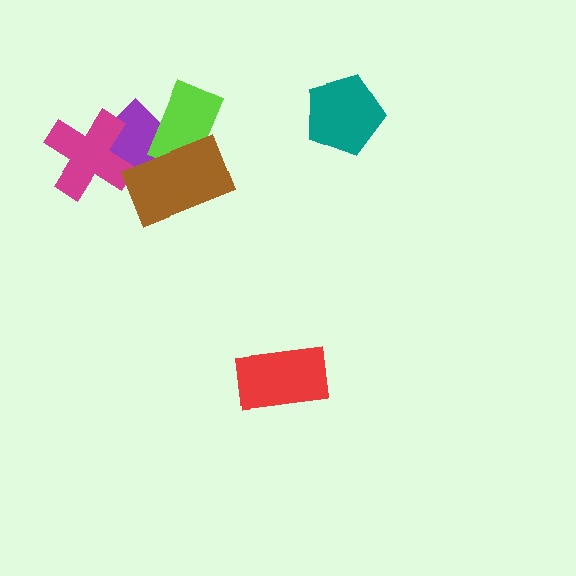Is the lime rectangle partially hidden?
Yes, it is partially covered by another shape.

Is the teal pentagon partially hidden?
No, no other shape covers it.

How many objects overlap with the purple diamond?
3 objects overlap with the purple diamond.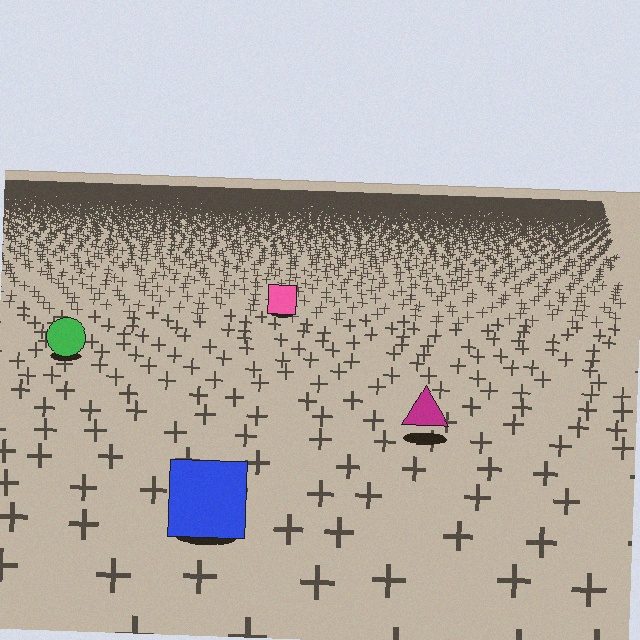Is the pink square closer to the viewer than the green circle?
No. The green circle is closer — you can tell from the texture gradient: the ground texture is coarser near it.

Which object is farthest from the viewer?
The pink square is farthest from the viewer. It appears smaller and the ground texture around it is denser.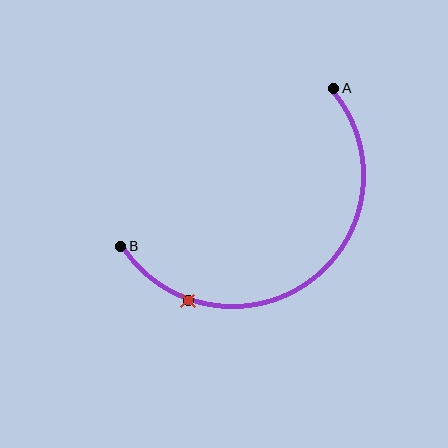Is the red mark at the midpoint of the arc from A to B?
No. The red mark lies on the arc but is closer to endpoint B. The arc midpoint would be at the point on the curve equidistant along the arc from both A and B.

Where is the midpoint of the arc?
The arc midpoint is the point on the curve farthest from the straight line joining A and B. It sits below and to the right of that line.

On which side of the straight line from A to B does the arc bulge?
The arc bulges below and to the right of the straight line connecting A and B.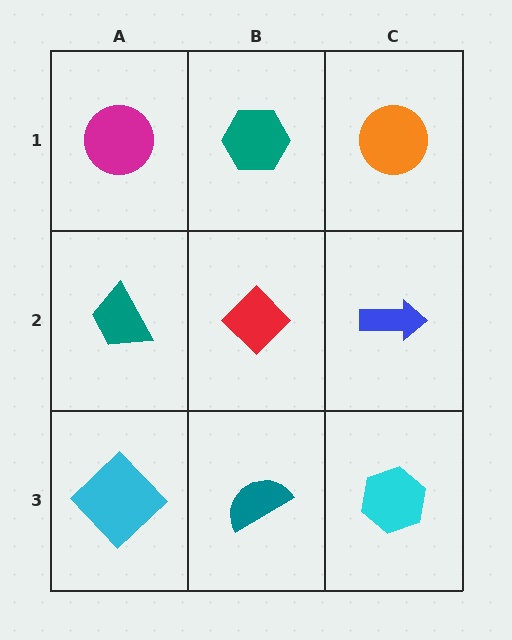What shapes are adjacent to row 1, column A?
A teal trapezoid (row 2, column A), a teal hexagon (row 1, column B).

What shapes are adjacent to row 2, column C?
An orange circle (row 1, column C), a cyan hexagon (row 3, column C), a red diamond (row 2, column B).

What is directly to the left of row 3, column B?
A cyan diamond.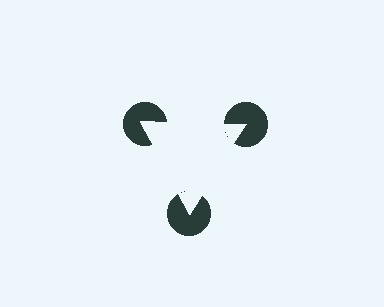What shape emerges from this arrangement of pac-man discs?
An illusory triangle — its edges are inferred from the aligned wedge cuts in the pac-man discs, not physically drawn.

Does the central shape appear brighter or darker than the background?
It typically appears slightly brighter than the background, even though no actual brightness change is drawn.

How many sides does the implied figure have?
3 sides.